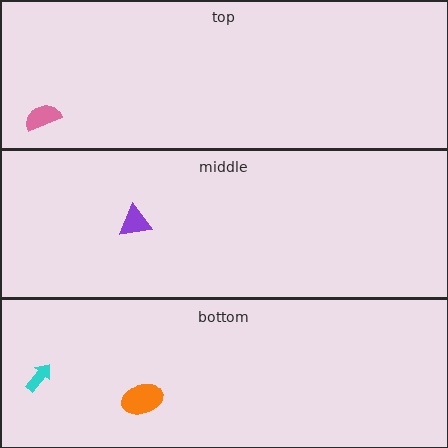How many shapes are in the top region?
1.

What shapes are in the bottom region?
The cyan arrow, the orange ellipse.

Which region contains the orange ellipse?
The bottom region.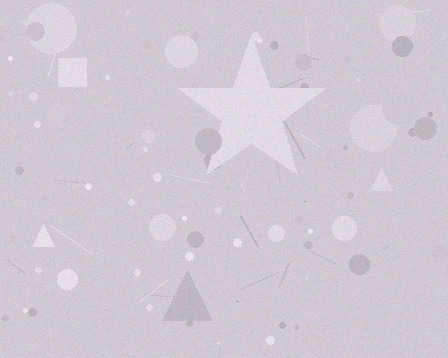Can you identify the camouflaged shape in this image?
The camouflaged shape is a star.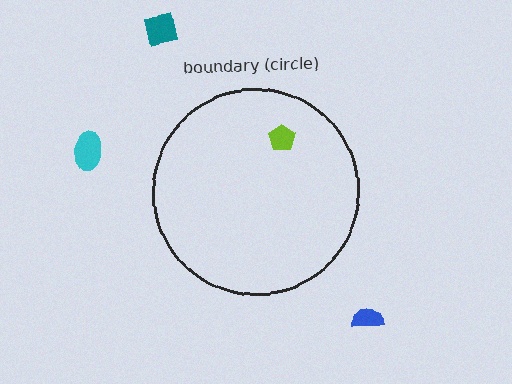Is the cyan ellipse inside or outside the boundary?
Outside.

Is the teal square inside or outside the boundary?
Outside.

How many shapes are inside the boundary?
1 inside, 3 outside.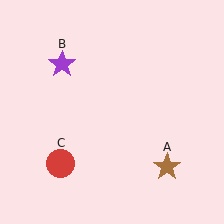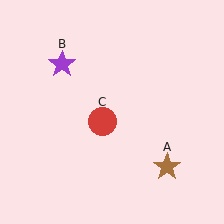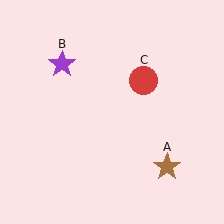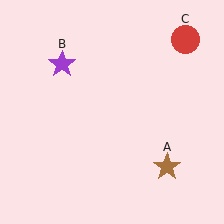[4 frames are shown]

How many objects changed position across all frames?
1 object changed position: red circle (object C).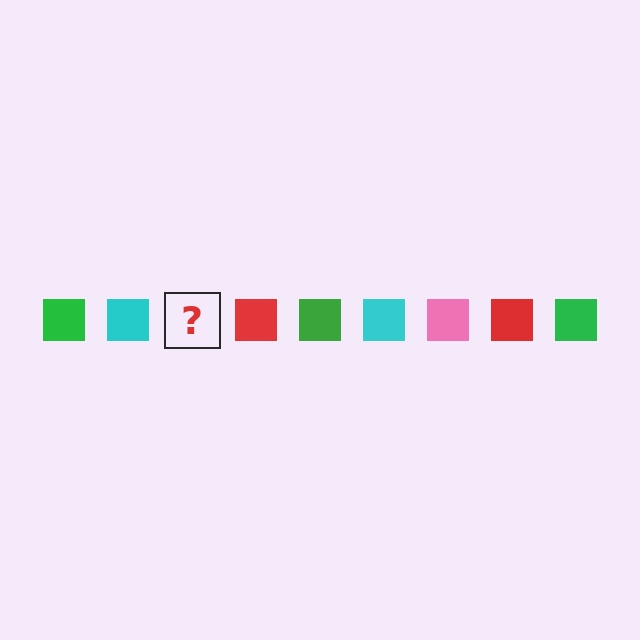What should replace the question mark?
The question mark should be replaced with a pink square.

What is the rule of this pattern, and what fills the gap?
The rule is that the pattern cycles through green, cyan, pink, red squares. The gap should be filled with a pink square.